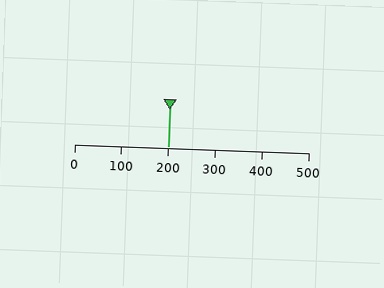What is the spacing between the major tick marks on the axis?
The major ticks are spaced 100 apart.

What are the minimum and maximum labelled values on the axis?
The axis runs from 0 to 500.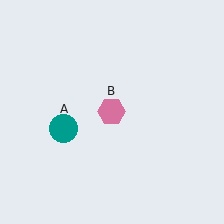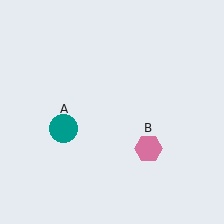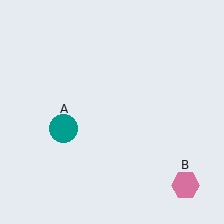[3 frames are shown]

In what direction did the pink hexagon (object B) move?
The pink hexagon (object B) moved down and to the right.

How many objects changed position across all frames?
1 object changed position: pink hexagon (object B).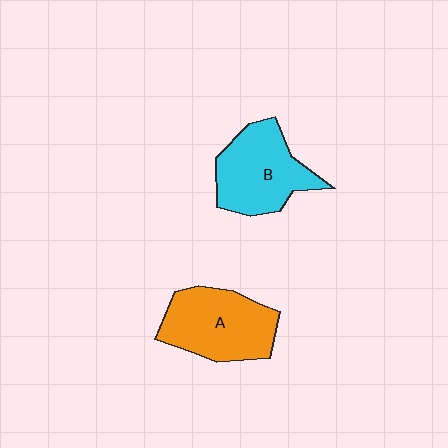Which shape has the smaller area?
Shape B (cyan).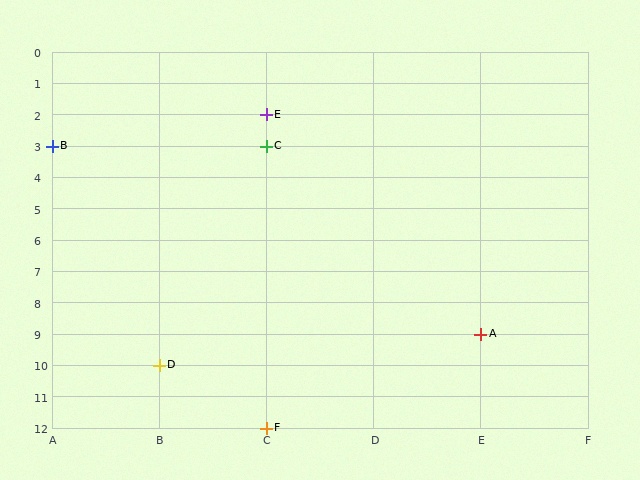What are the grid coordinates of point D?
Point D is at grid coordinates (B, 10).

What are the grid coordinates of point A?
Point A is at grid coordinates (E, 9).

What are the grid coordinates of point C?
Point C is at grid coordinates (C, 3).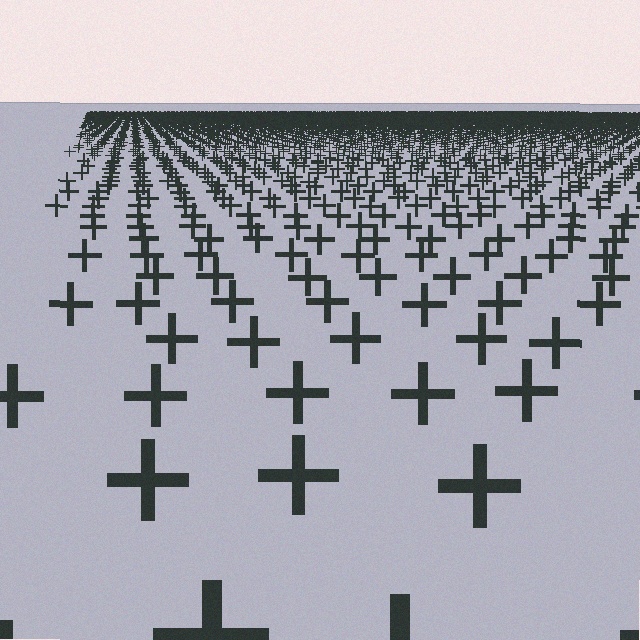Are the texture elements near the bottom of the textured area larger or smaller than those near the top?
Larger. Near the bottom, elements are closer to the viewer and appear at a bigger on-screen size.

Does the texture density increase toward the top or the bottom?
Density increases toward the top.